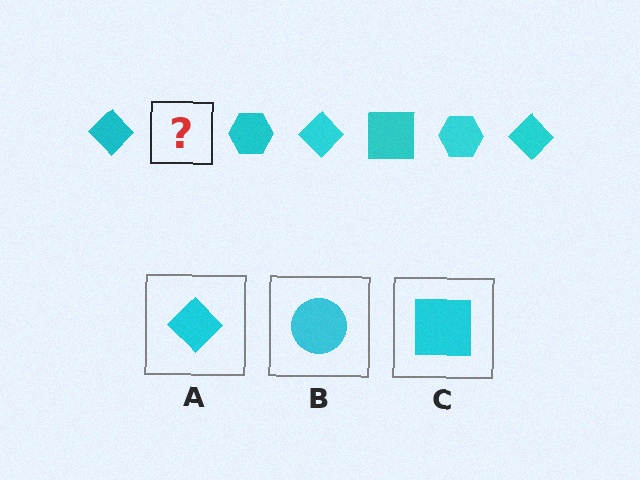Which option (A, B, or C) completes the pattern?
C.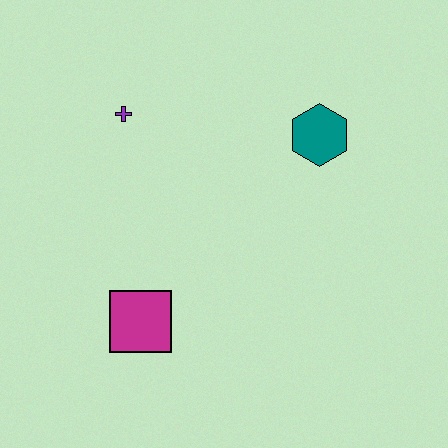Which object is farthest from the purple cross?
The magenta square is farthest from the purple cross.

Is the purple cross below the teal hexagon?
No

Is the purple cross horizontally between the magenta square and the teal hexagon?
No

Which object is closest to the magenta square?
The purple cross is closest to the magenta square.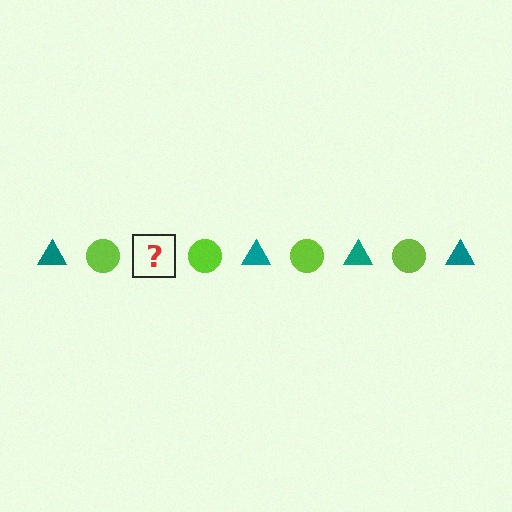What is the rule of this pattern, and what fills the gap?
The rule is that the pattern alternates between teal triangle and lime circle. The gap should be filled with a teal triangle.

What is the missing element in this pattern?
The missing element is a teal triangle.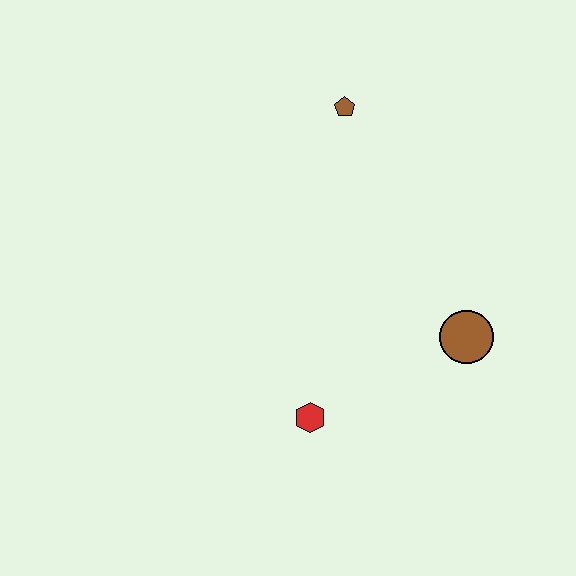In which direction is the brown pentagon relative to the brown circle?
The brown pentagon is above the brown circle.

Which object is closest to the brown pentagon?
The brown circle is closest to the brown pentagon.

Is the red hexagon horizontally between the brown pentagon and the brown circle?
No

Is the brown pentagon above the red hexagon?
Yes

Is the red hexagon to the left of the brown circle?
Yes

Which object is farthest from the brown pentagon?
The red hexagon is farthest from the brown pentagon.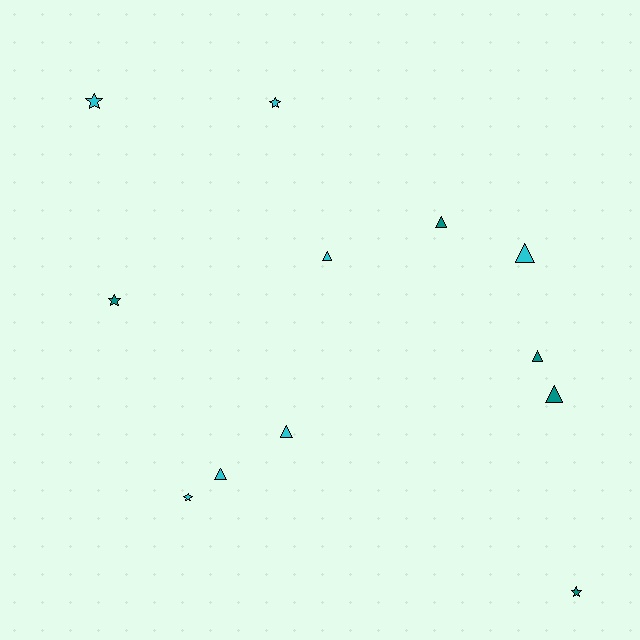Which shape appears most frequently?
Triangle, with 7 objects.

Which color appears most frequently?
Cyan, with 7 objects.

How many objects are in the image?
There are 12 objects.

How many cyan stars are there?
There are 3 cyan stars.